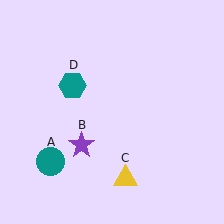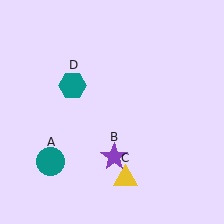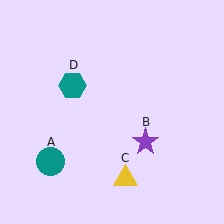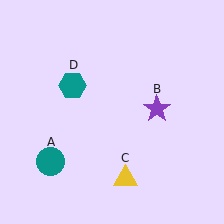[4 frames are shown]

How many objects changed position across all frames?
1 object changed position: purple star (object B).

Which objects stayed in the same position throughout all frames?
Teal circle (object A) and yellow triangle (object C) and teal hexagon (object D) remained stationary.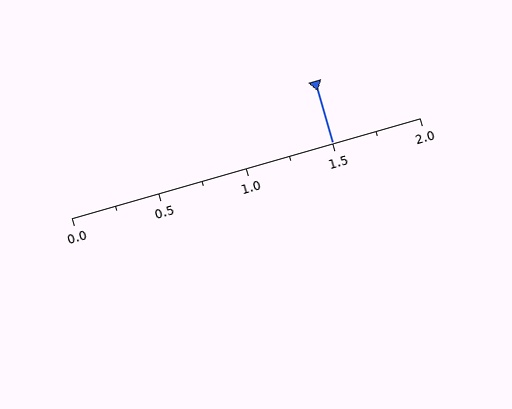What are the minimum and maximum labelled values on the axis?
The axis runs from 0.0 to 2.0.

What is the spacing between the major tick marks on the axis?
The major ticks are spaced 0.5 apart.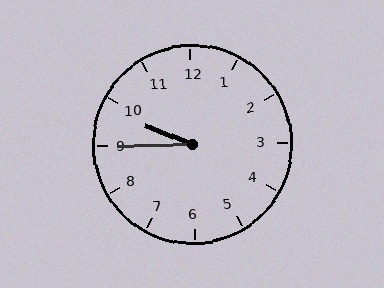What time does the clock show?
9:45.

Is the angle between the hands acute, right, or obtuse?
It is acute.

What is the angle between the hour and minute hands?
Approximately 22 degrees.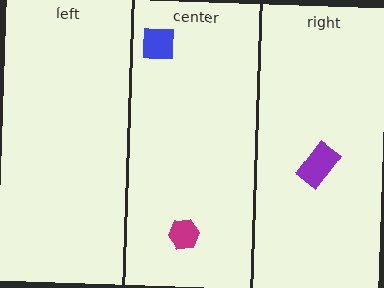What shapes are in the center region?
The blue square, the magenta hexagon.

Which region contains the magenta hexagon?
The center region.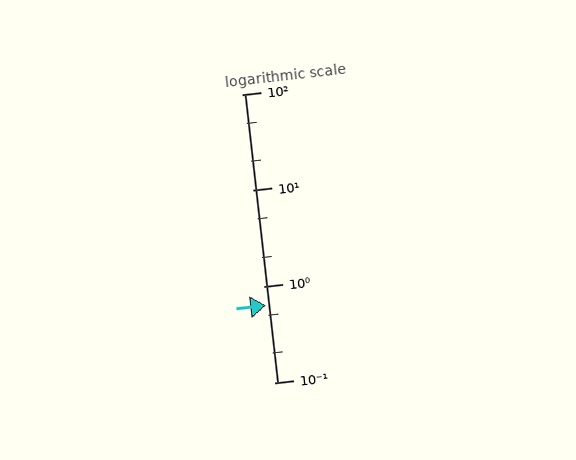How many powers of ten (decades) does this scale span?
The scale spans 3 decades, from 0.1 to 100.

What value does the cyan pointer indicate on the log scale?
The pointer indicates approximately 0.63.